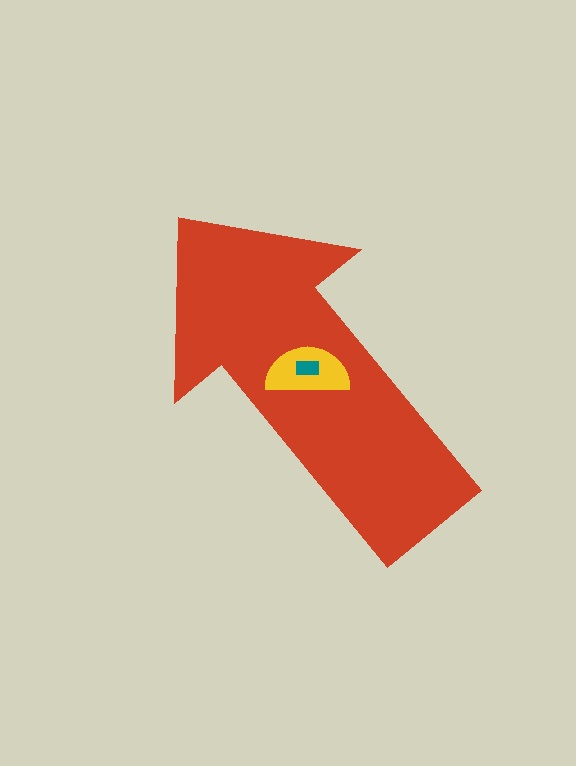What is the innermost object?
The teal rectangle.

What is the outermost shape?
The red arrow.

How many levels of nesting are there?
3.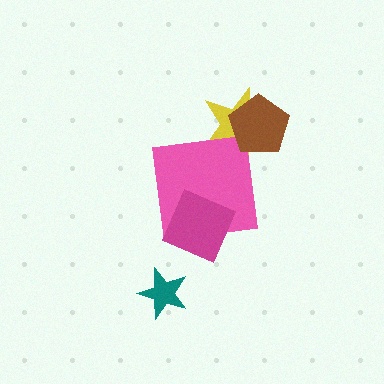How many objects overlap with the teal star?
0 objects overlap with the teal star.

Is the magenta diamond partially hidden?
No, no other shape covers it.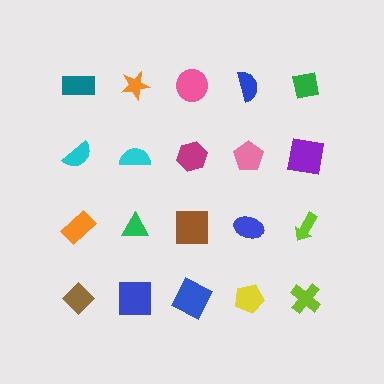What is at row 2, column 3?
A magenta hexagon.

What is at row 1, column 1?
A teal rectangle.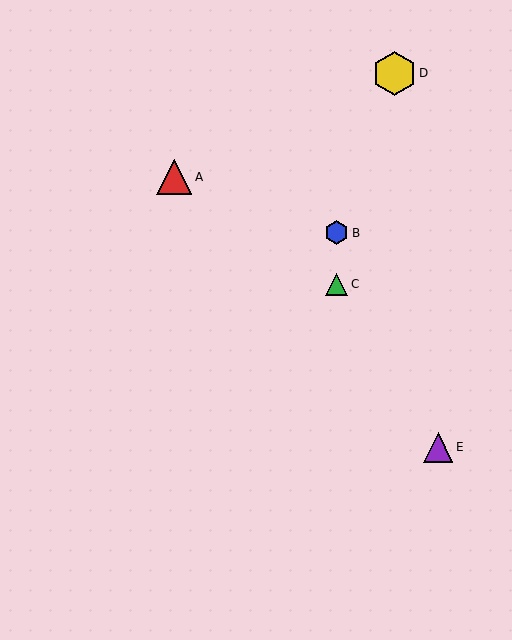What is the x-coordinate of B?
Object B is at x≈337.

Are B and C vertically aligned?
Yes, both are at x≈337.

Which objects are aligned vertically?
Objects B, C are aligned vertically.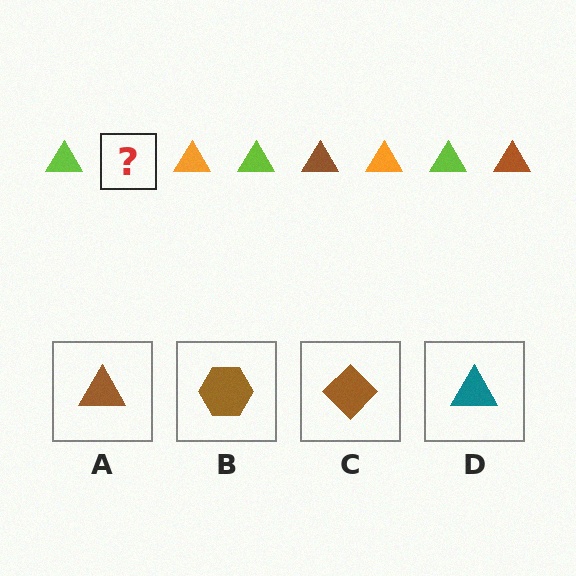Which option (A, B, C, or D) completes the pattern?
A.